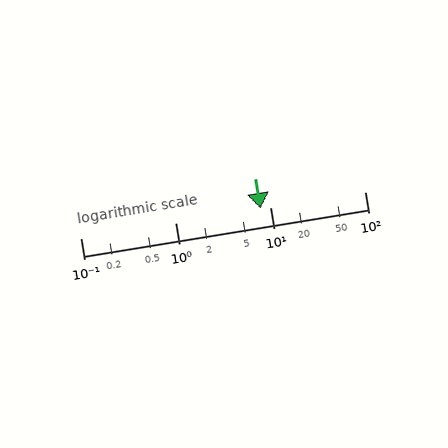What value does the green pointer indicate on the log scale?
The pointer indicates approximately 7.9.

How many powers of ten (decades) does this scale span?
The scale spans 3 decades, from 0.1 to 100.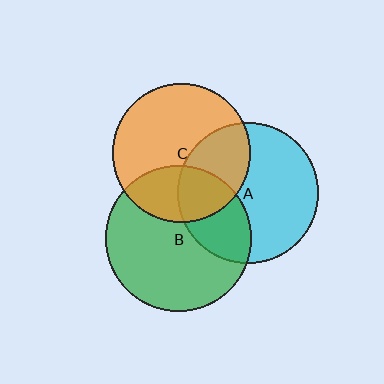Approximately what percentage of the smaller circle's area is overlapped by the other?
Approximately 30%.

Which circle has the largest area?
Circle B (green).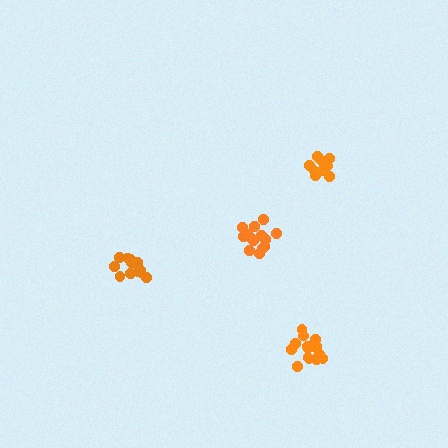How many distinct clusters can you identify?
There are 4 distinct clusters.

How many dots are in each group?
Group 1: 13 dots, Group 2: 16 dots, Group 3: 14 dots, Group 4: 11 dots (54 total).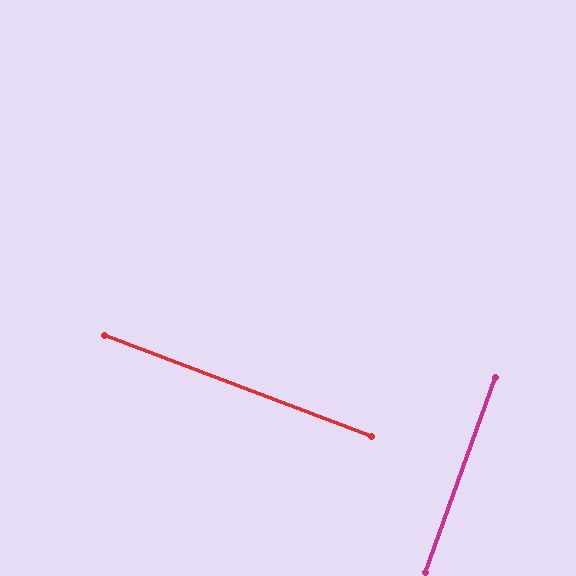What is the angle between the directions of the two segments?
Approximately 89 degrees.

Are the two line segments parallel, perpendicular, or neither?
Perpendicular — they meet at approximately 89°.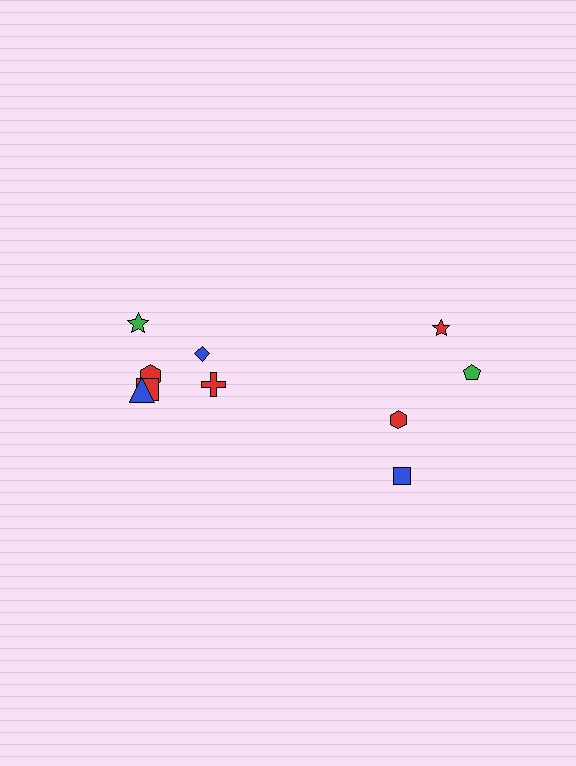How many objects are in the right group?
There are 4 objects.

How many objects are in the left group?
There are 6 objects.